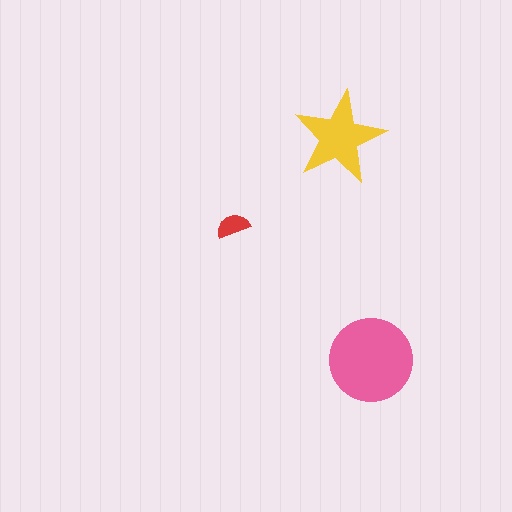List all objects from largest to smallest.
The pink circle, the yellow star, the red semicircle.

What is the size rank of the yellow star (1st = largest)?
2nd.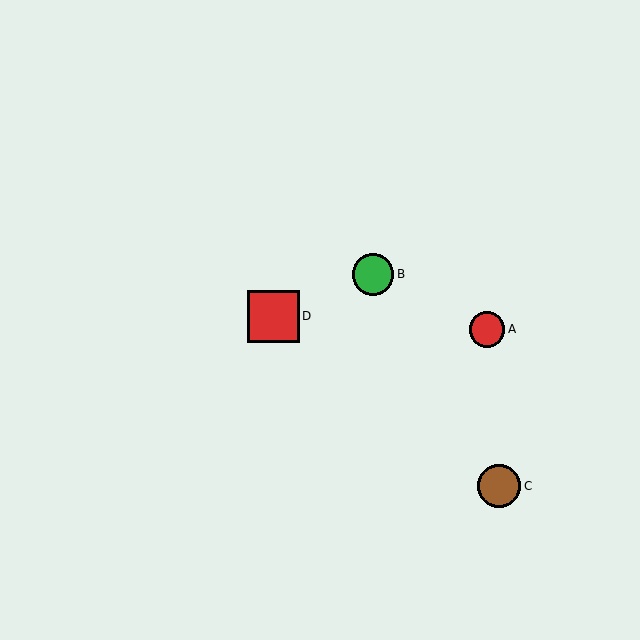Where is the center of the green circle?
The center of the green circle is at (373, 274).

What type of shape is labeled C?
Shape C is a brown circle.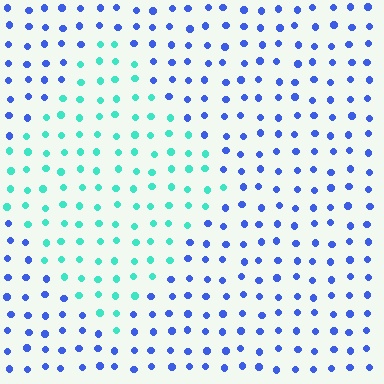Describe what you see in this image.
The image is filled with small blue elements in a uniform arrangement. A diamond-shaped region is visible where the elements are tinted to a slightly different hue, forming a subtle color boundary.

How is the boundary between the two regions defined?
The boundary is defined purely by a slight shift in hue (about 61 degrees). Spacing, size, and orientation are identical on both sides.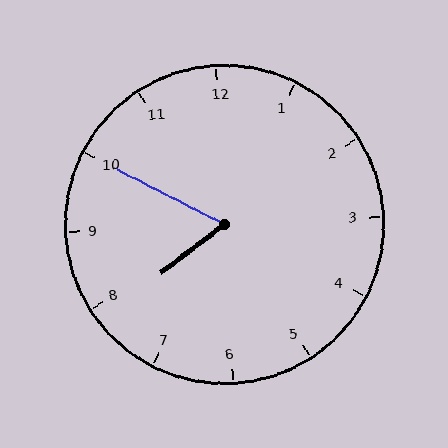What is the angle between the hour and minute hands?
Approximately 65 degrees.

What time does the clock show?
7:50.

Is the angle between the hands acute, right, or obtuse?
It is acute.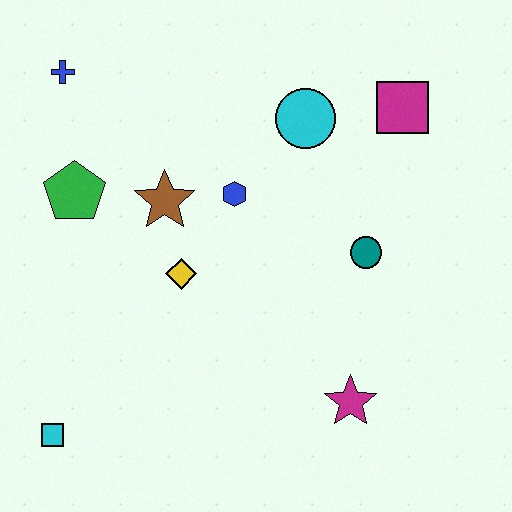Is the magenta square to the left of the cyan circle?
No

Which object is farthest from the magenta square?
The cyan square is farthest from the magenta square.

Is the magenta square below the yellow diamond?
No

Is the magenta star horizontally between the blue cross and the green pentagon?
No